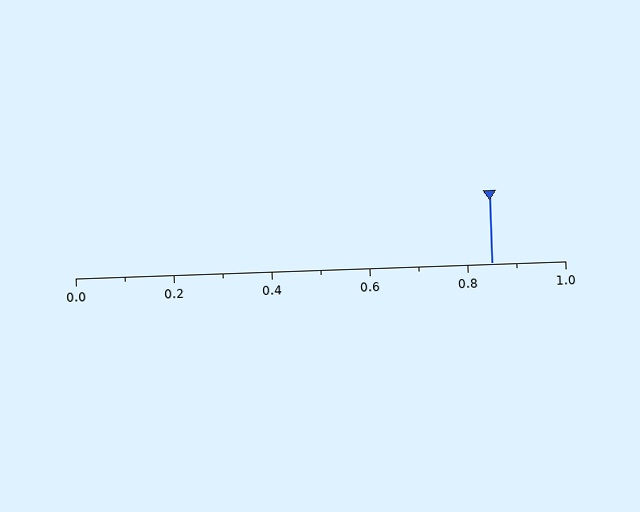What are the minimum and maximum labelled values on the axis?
The axis runs from 0.0 to 1.0.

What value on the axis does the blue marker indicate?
The marker indicates approximately 0.85.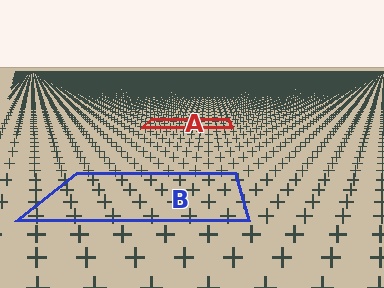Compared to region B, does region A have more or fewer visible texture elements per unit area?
Region A has more texture elements per unit area — they are packed more densely because it is farther away.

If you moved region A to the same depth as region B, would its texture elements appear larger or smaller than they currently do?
They would appear larger. At a closer depth, the same texture elements are projected at a bigger on-screen size.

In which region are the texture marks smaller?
The texture marks are smaller in region A, because it is farther away.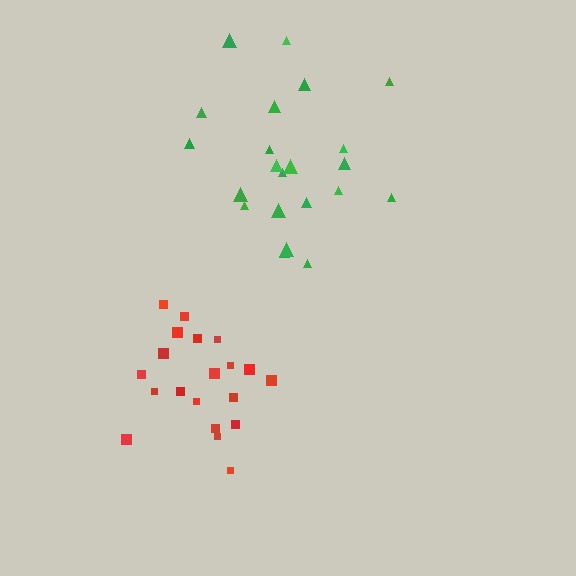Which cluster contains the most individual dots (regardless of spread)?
Green (22).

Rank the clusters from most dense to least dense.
red, green.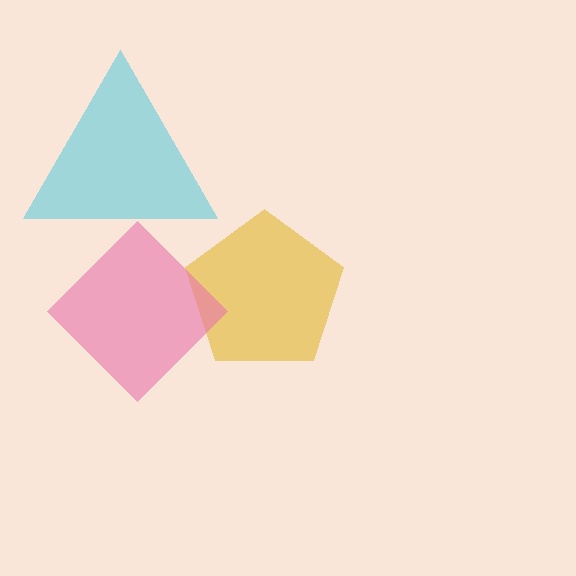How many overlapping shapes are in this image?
There are 3 overlapping shapes in the image.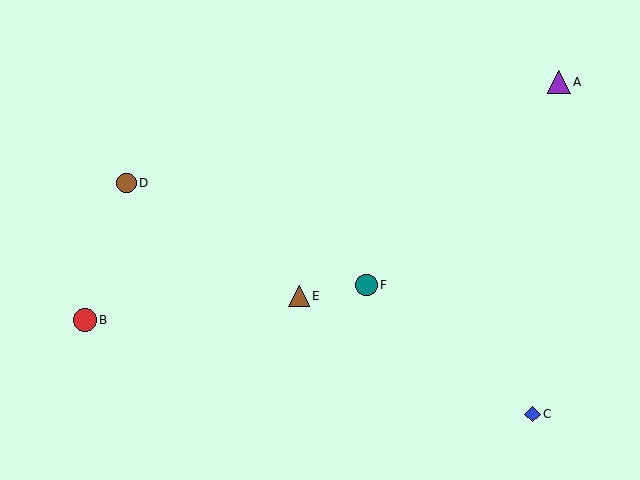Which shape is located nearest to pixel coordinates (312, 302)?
The brown triangle (labeled E) at (299, 296) is nearest to that location.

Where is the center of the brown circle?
The center of the brown circle is at (127, 183).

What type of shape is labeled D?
Shape D is a brown circle.